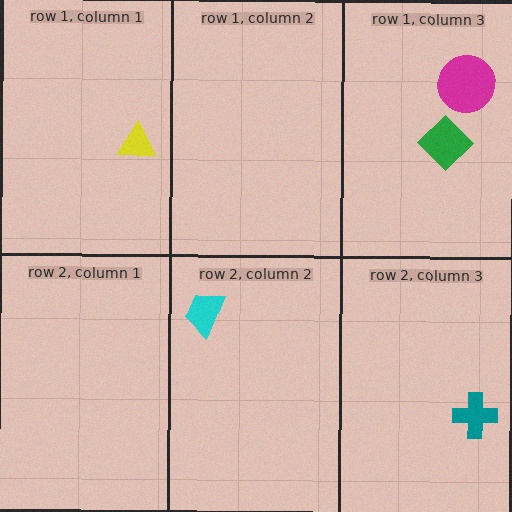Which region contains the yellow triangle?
The row 1, column 1 region.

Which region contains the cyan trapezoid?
The row 2, column 2 region.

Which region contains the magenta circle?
The row 1, column 3 region.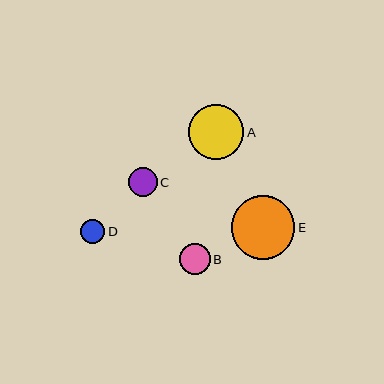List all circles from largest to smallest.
From largest to smallest: E, A, B, C, D.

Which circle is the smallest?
Circle D is the smallest with a size of approximately 24 pixels.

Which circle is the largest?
Circle E is the largest with a size of approximately 63 pixels.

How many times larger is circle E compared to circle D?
Circle E is approximately 2.6 times the size of circle D.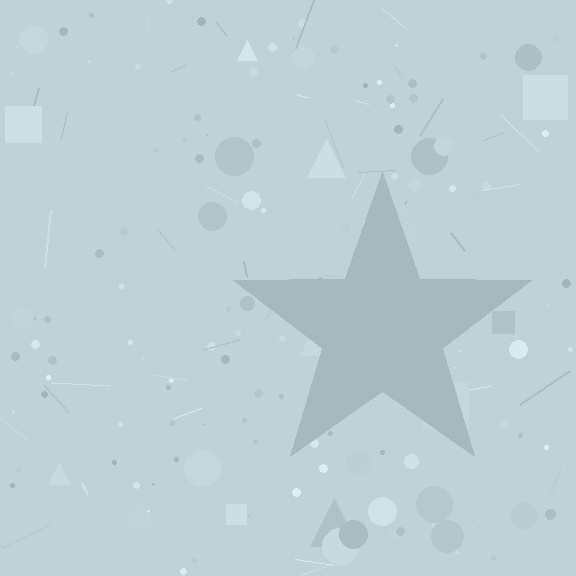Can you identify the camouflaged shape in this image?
The camouflaged shape is a star.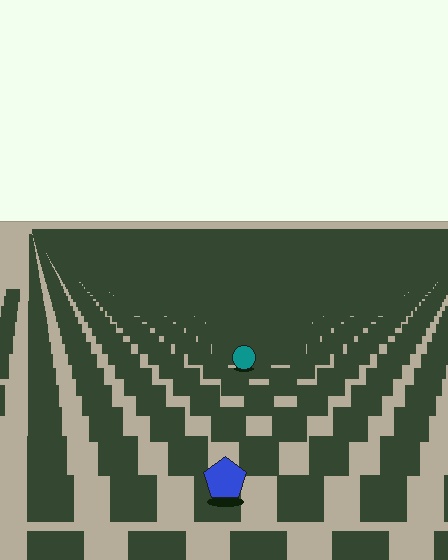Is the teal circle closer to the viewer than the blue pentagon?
No. The blue pentagon is closer — you can tell from the texture gradient: the ground texture is coarser near it.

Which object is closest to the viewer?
The blue pentagon is closest. The texture marks near it are larger and more spread out.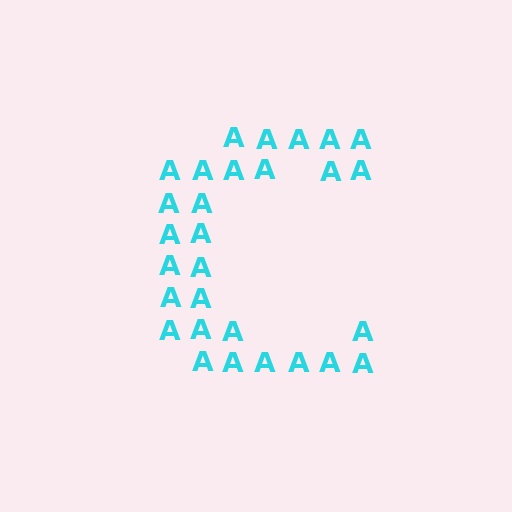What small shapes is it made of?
It is made of small letter A's.